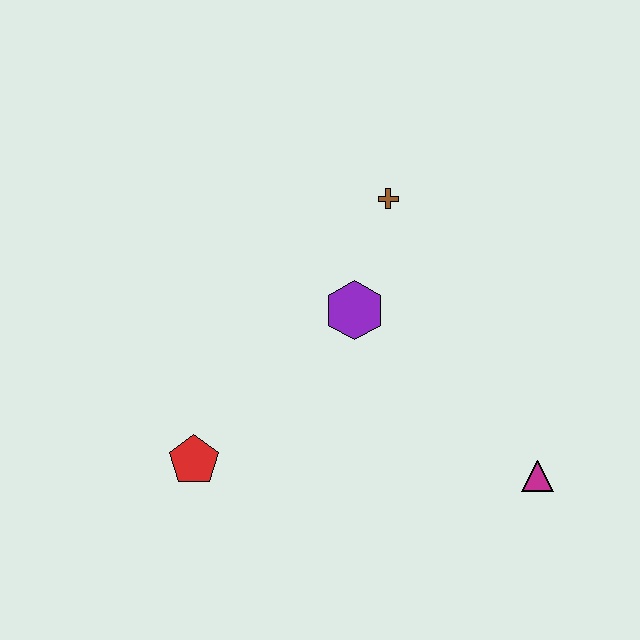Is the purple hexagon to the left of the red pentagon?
No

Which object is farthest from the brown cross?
The red pentagon is farthest from the brown cross.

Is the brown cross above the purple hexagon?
Yes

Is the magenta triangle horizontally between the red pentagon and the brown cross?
No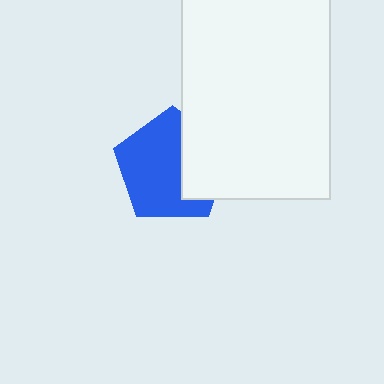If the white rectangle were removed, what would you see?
You would see the complete blue pentagon.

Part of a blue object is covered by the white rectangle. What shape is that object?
It is a pentagon.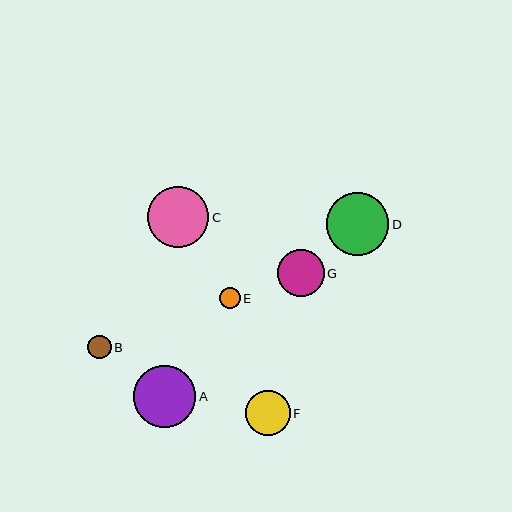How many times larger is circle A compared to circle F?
Circle A is approximately 1.4 times the size of circle F.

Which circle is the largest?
Circle D is the largest with a size of approximately 63 pixels.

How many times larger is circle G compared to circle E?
Circle G is approximately 2.2 times the size of circle E.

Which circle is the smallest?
Circle E is the smallest with a size of approximately 21 pixels.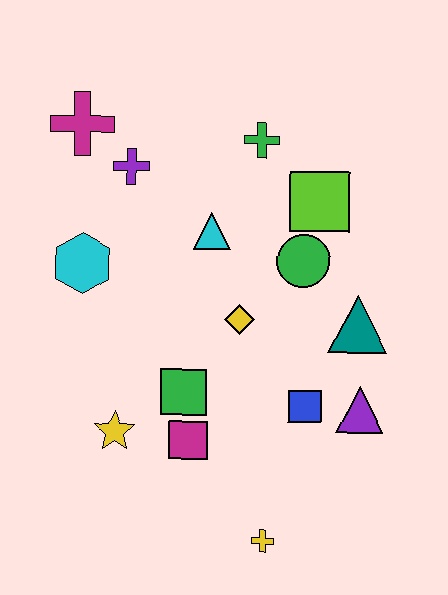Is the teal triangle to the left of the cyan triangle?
No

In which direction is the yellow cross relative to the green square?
The yellow cross is below the green square.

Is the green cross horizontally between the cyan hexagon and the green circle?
Yes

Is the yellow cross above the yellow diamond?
No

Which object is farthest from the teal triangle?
The magenta cross is farthest from the teal triangle.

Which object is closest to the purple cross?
The magenta cross is closest to the purple cross.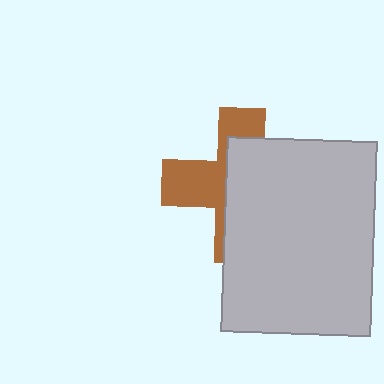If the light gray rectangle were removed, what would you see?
You would see the complete brown cross.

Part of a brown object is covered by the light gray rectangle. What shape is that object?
It is a cross.